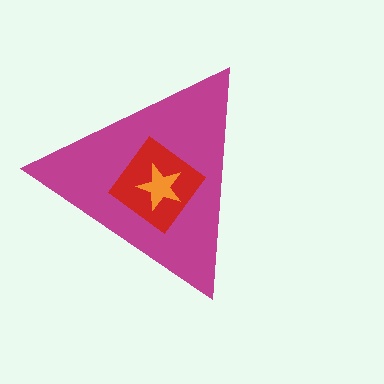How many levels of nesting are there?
3.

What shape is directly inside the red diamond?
The orange star.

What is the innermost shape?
The orange star.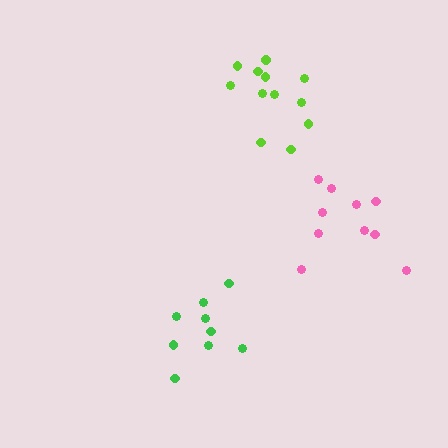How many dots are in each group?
Group 1: 9 dots, Group 2: 12 dots, Group 3: 10 dots (31 total).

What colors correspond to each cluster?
The clusters are colored: green, lime, pink.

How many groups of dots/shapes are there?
There are 3 groups.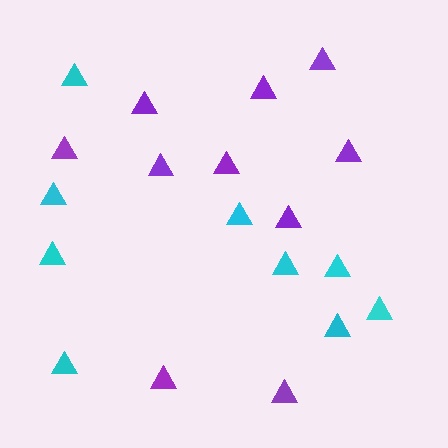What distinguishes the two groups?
There are 2 groups: one group of purple triangles (10) and one group of cyan triangles (9).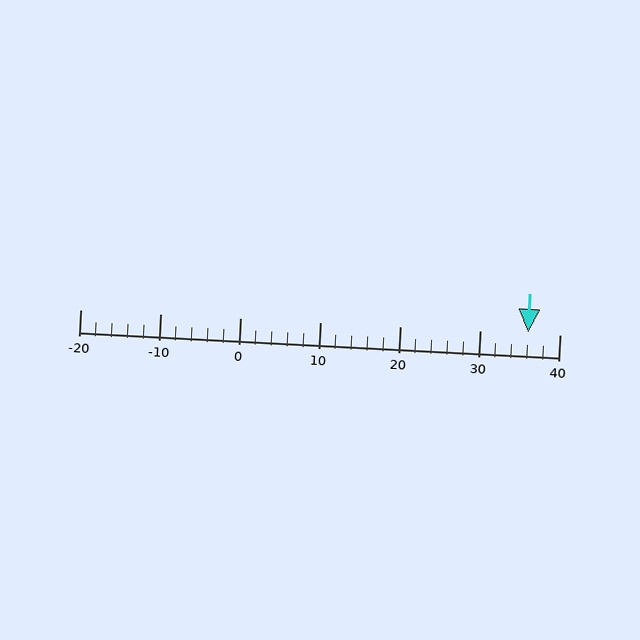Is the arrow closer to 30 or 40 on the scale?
The arrow is closer to 40.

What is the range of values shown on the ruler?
The ruler shows values from -20 to 40.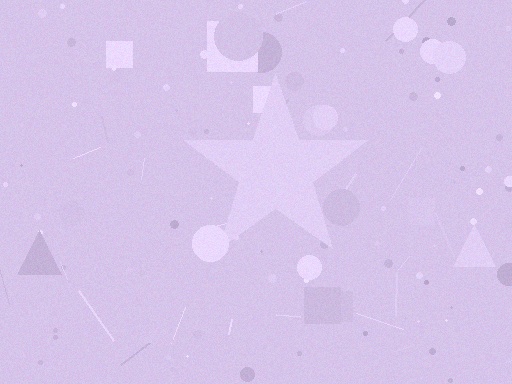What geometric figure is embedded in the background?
A star is embedded in the background.